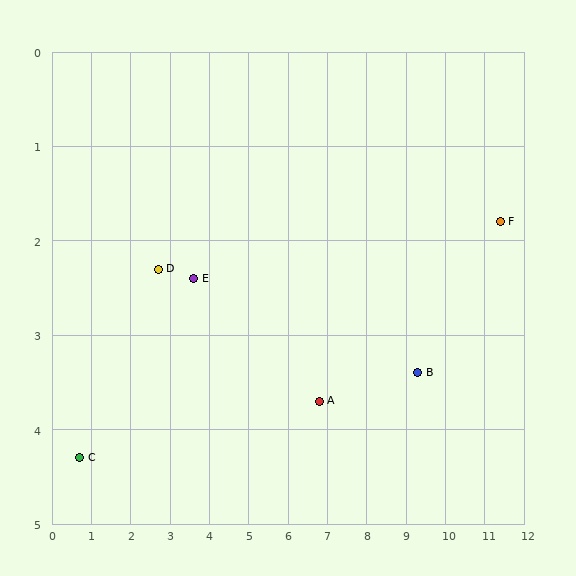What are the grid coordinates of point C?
Point C is at approximately (0.7, 4.3).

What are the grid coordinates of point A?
Point A is at approximately (6.8, 3.7).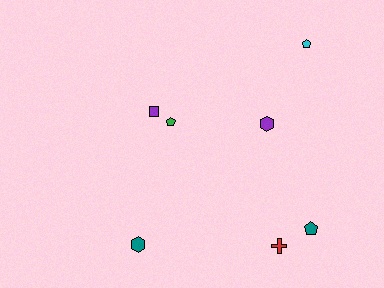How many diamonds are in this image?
There are no diamonds.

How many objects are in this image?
There are 7 objects.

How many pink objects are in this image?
There are no pink objects.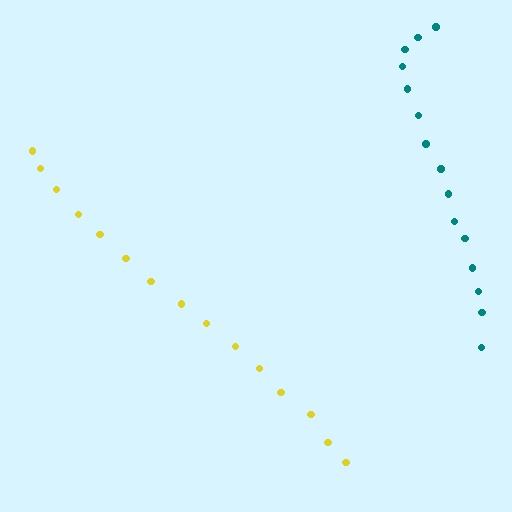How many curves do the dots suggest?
There are 2 distinct paths.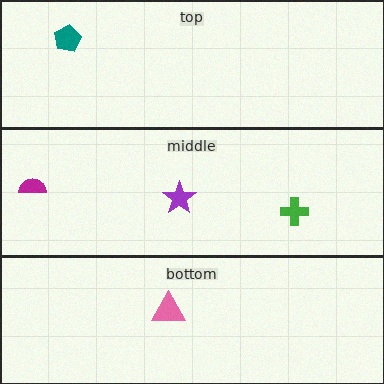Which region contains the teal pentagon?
The top region.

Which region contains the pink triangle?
The bottom region.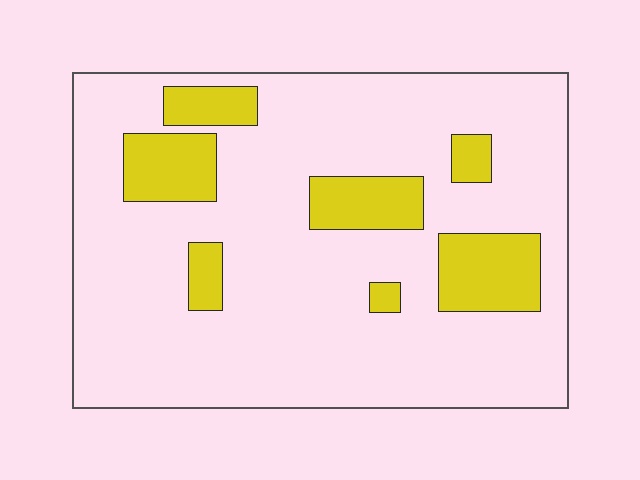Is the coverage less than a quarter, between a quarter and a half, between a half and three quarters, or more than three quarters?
Less than a quarter.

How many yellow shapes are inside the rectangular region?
7.